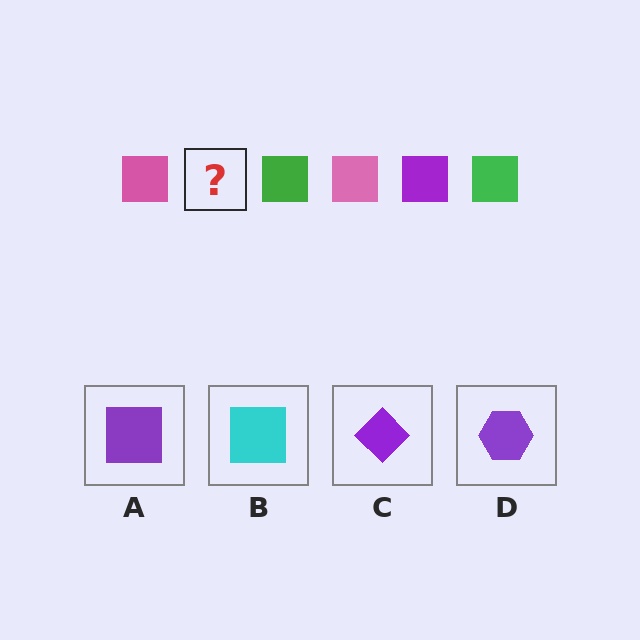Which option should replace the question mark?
Option A.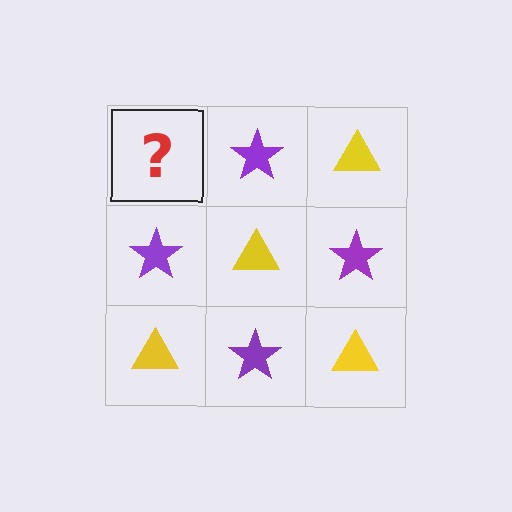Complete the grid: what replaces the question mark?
The question mark should be replaced with a yellow triangle.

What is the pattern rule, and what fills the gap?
The rule is that it alternates yellow triangle and purple star in a checkerboard pattern. The gap should be filled with a yellow triangle.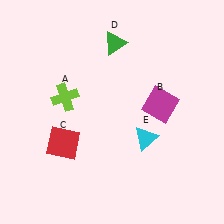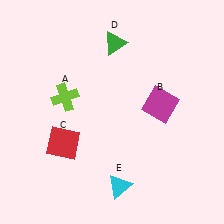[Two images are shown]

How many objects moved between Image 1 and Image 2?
1 object moved between the two images.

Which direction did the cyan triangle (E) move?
The cyan triangle (E) moved down.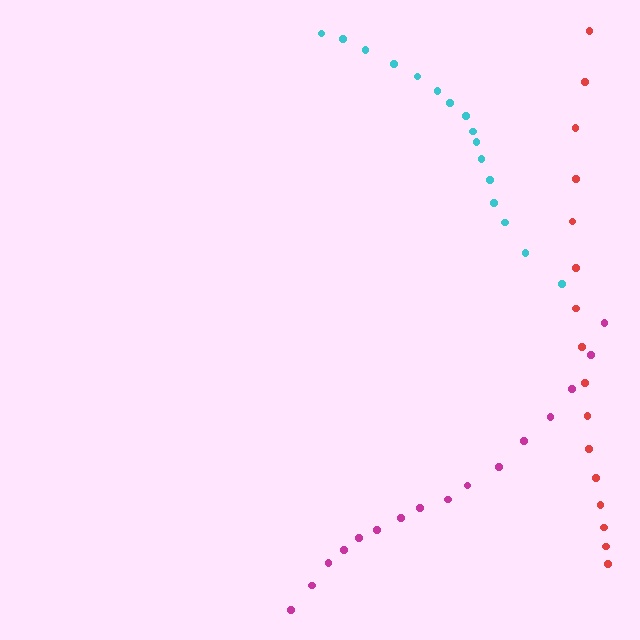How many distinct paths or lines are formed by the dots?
There are 3 distinct paths.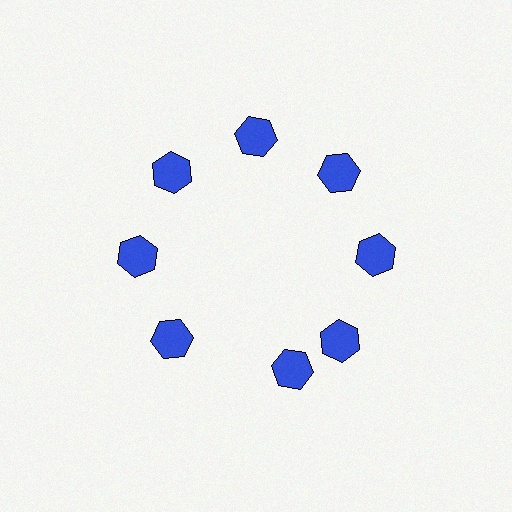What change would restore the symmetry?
The symmetry would be restored by rotating it back into even spacing with its neighbors so that all 8 hexagons sit at equal angles and equal distance from the center.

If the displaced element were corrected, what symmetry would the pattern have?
It would have 8-fold rotational symmetry — the pattern would map onto itself every 45 degrees.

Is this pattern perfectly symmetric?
No. The 8 blue hexagons are arranged in a ring, but one element near the 6 o'clock position is rotated out of alignment along the ring, breaking the 8-fold rotational symmetry.